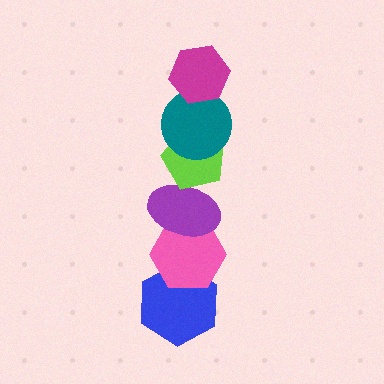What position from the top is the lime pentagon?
The lime pentagon is 3rd from the top.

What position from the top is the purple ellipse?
The purple ellipse is 4th from the top.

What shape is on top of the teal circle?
The magenta hexagon is on top of the teal circle.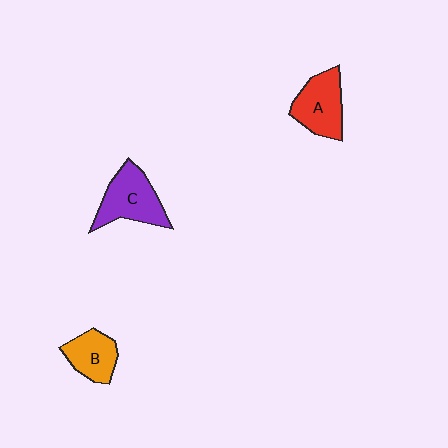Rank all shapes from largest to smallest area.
From largest to smallest: C (purple), A (red), B (orange).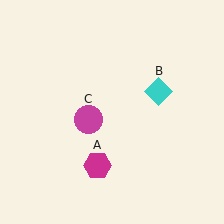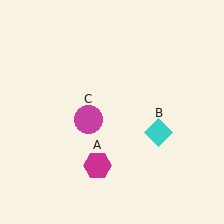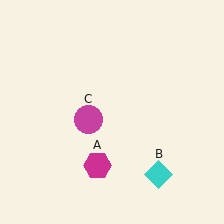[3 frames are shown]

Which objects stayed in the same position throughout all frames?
Magenta hexagon (object A) and magenta circle (object C) remained stationary.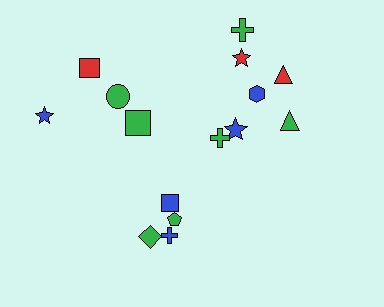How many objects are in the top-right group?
There are 7 objects.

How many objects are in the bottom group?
There are 4 objects.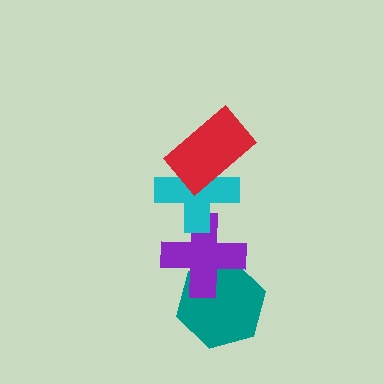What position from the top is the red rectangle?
The red rectangle is 1st from the top.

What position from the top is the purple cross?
The purple cross is 3rd from the top.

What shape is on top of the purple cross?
The cyan cross is on top of the purple cross.